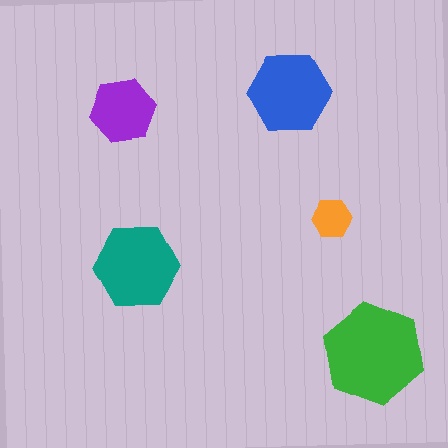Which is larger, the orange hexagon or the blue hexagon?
The blue one.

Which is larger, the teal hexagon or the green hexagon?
The green one.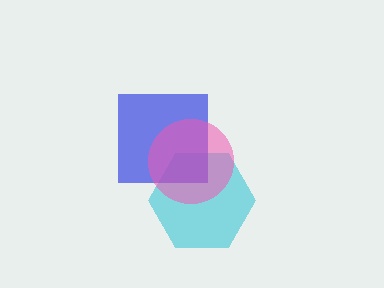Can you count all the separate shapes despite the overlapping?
Yes, there are 3 separate shapes.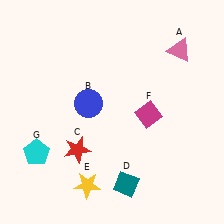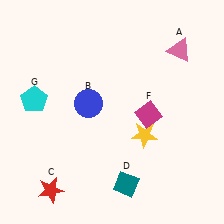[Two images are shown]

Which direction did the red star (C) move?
The red star (C) moved down.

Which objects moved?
The objects that moved are: the red star (C), the yellow star (E), the cyan pentagon (G).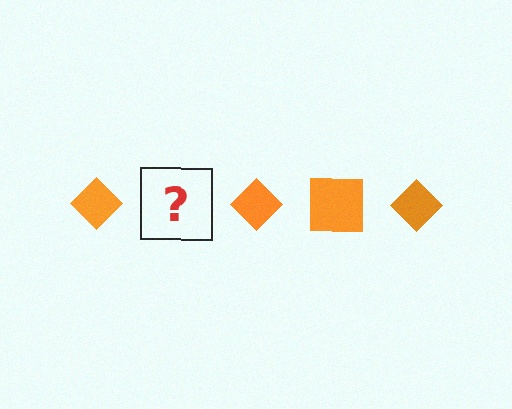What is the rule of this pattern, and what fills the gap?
The rule is that the pattern cycles through diamond, square shapes in orange. The gap should be filled with an orange square.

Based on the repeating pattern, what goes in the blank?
The blank should be an orange square.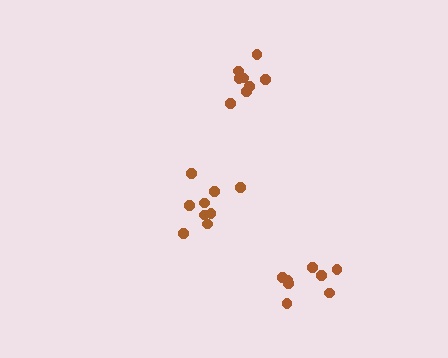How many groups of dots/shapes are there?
There are 3 groups.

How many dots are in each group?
Group 1: 8 dots, Group 2: 9 dots, Group 3: 8 dots (25 total).